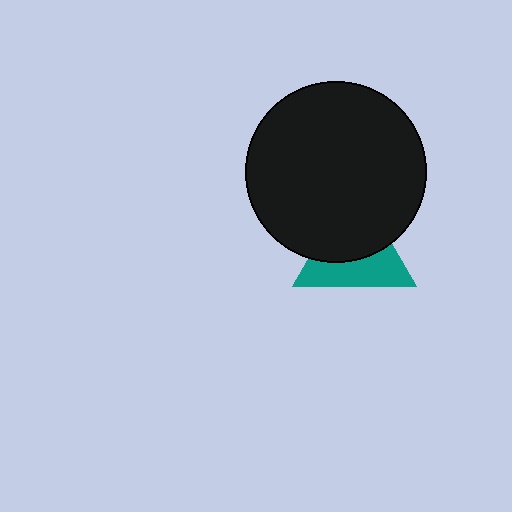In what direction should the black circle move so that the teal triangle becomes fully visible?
The black circle should move up. That is the shortest direction to clear the overlap and leave the teal triangle fully visible.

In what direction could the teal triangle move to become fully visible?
The teal triangle could move down. That would shift it out from behind the black circle entirely.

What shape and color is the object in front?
The object in front is a black circle.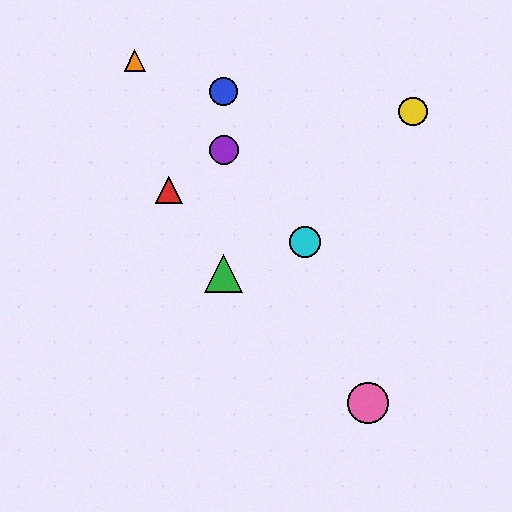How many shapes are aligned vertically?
3 shapes (the blue circle, the green triangle, the purple circle) are aligned vertically.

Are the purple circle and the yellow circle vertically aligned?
No, the purple circle is at x≈224 and the yellow circle is at x≈413.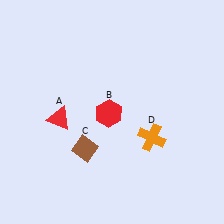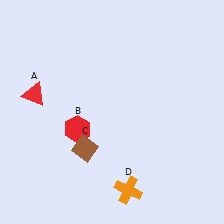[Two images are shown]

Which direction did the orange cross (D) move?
The orange cross (D) moved down.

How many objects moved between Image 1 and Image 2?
3 objects moved between the two images.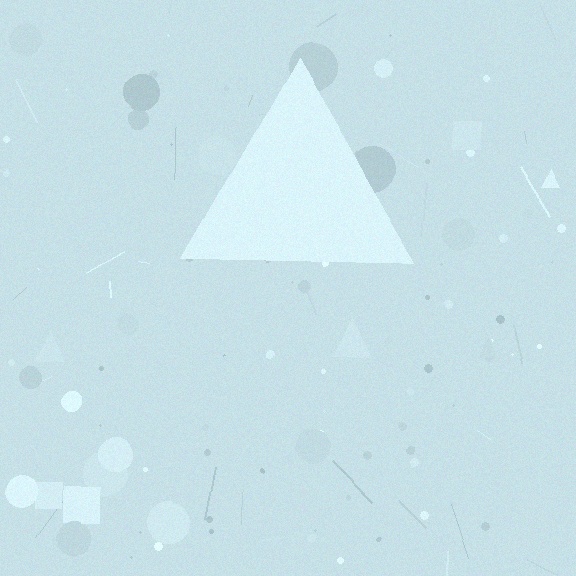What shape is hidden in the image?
A triangle is hidden in the image.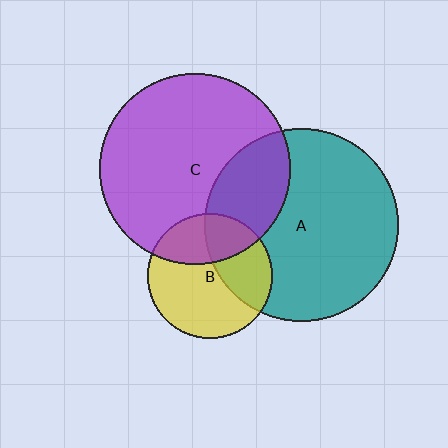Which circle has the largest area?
Circle A (teal).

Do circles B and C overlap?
Yes.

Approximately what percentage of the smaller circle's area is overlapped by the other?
Approximately 30%.